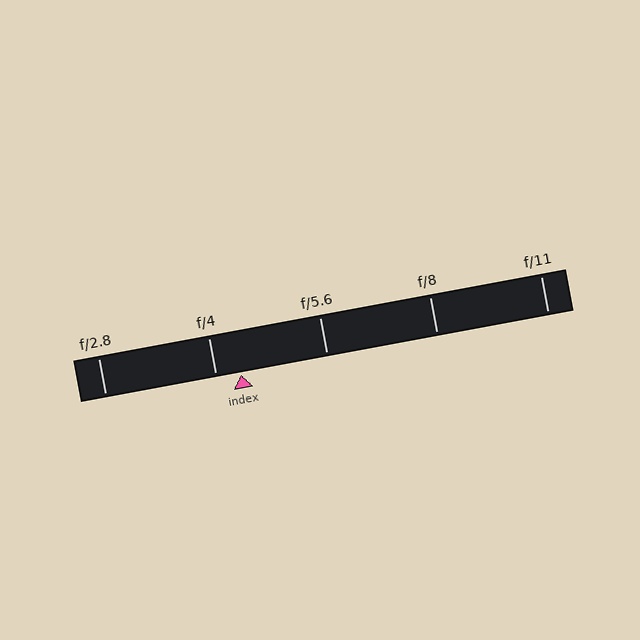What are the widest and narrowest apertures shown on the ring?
The widest aperture shown is f/2.8 and the narrowest is f/11.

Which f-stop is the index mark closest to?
The index mark is closest to f/4.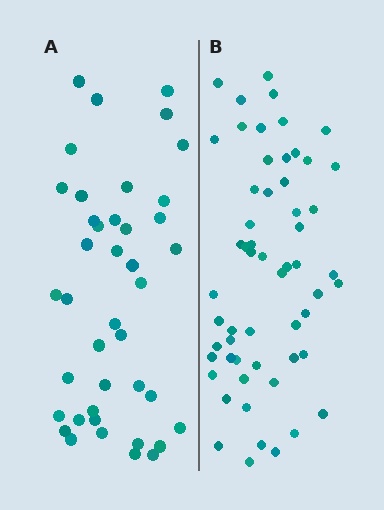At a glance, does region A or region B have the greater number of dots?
Region B (the right region) has more dots.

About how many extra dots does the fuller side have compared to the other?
Region B has approximately 15 more dots than region A.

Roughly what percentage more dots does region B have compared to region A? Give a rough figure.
About 40% more.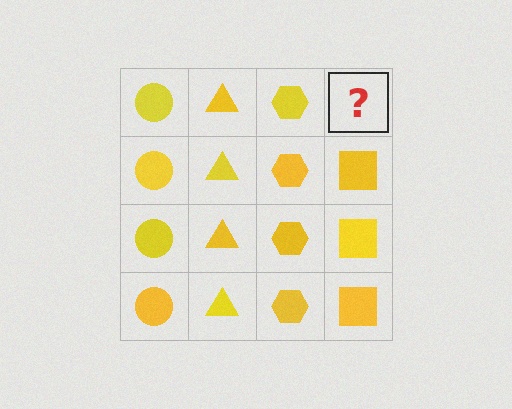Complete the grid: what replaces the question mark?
The question mark should be replaced with a yellow square.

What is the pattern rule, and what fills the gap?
The rule is that each column has a consistent shape. The gap should be filled with a yellow square.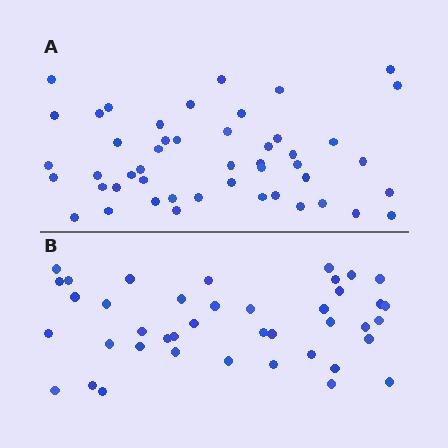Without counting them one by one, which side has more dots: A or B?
Region A (the top region) has more dots.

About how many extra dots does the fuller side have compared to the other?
Region A has roughly 8 or so more dots than region B.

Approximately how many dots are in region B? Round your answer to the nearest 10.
About 40 dots. (The exact count is 41, which rounds to 40.)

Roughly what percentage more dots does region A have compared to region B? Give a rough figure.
About 15% more.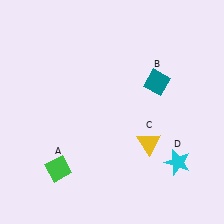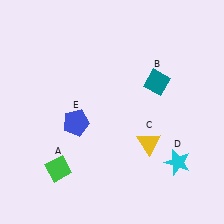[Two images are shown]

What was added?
A blue pentagon (E) was added in Image 2.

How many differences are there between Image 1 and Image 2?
There is 1 difference between the two images.